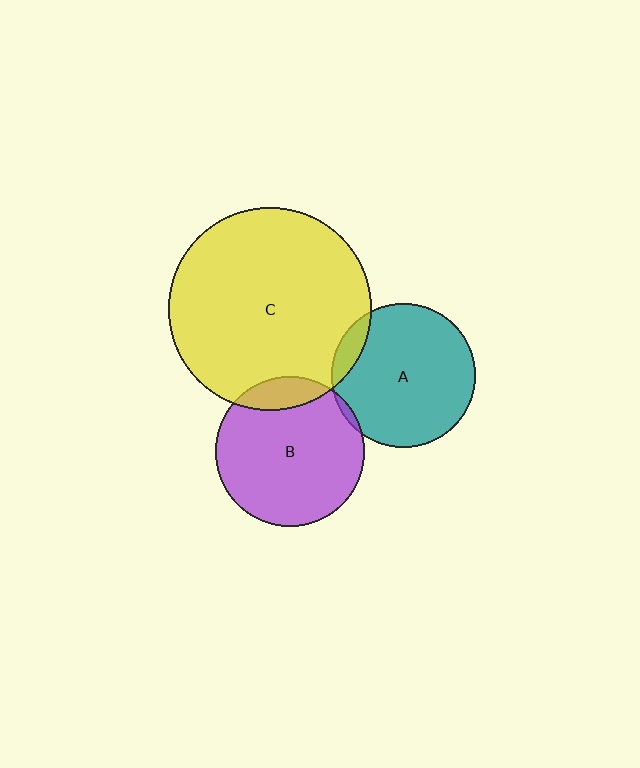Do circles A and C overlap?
Yes.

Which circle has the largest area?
Circle C (yellow).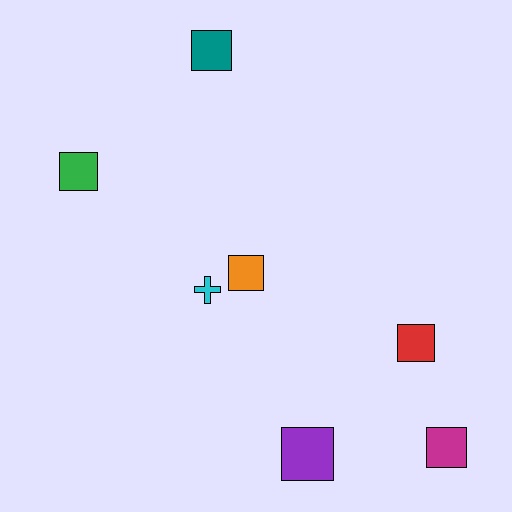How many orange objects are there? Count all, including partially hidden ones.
There is 1 orange object.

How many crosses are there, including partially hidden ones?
There is 1 cross.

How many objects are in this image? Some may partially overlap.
There are 7 objects.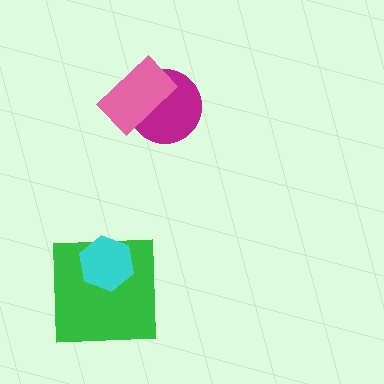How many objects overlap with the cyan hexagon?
1 object overlaps with the cyan hexagon.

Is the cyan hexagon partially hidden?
No, no other shape covers it.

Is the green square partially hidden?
Yes, it is partially covered by another shape.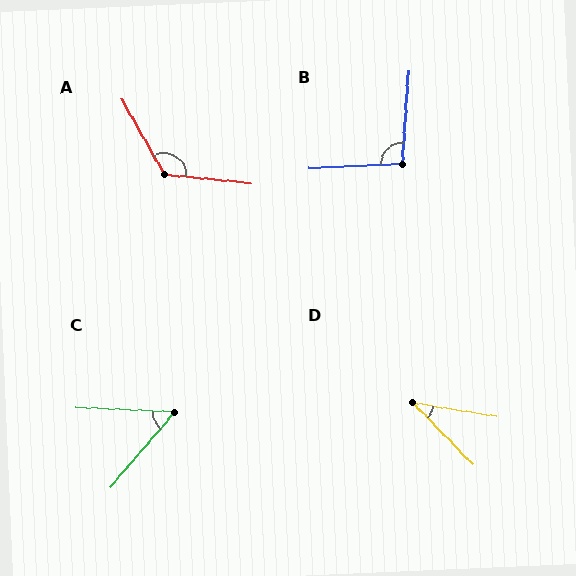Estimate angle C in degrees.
Approximately 53 degrees.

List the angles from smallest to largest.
D (36°), C (53°), B (96°), A (125°).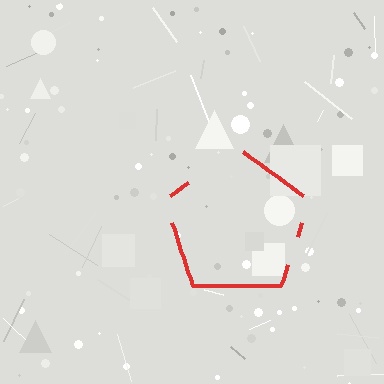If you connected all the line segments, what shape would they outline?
They would outline a pentagon.